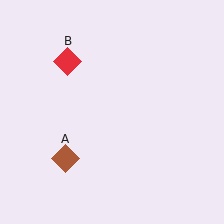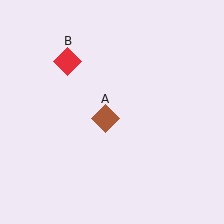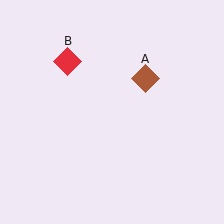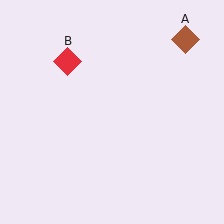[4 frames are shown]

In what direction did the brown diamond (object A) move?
The brown diamond (object A) moved up and to the right.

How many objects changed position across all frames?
1 object changed position: brown diamond (object A).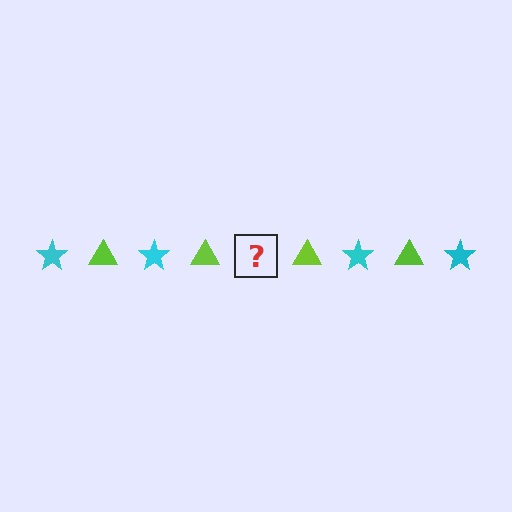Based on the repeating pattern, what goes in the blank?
The blank should be a cyan star.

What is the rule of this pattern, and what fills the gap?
The rule is that the pattern alternates between cyan star and lime triangle. The gap should be filled with a cyan star.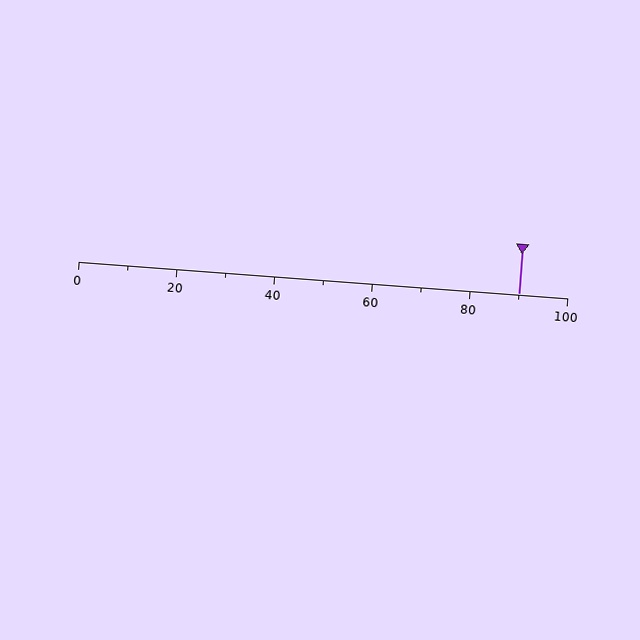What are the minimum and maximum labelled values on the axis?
The axis runs from 0 to 100.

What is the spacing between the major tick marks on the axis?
The major ticks are spaced 20 apart.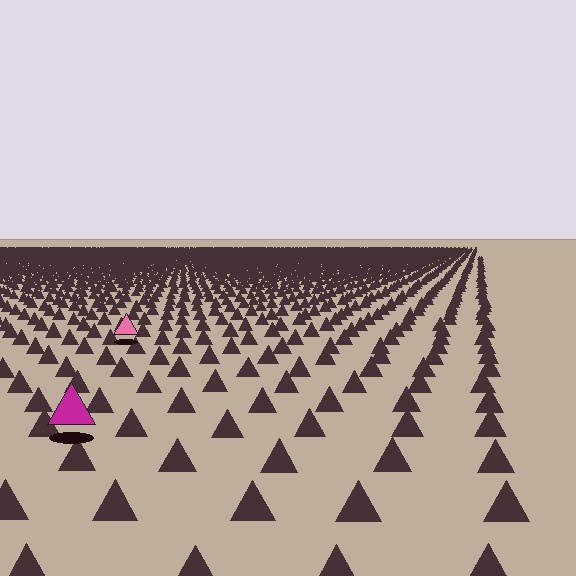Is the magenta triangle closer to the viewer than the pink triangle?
Yes. The magenta triangle is closer — you can tell from the texture gradient: the ground texture is coarser near it.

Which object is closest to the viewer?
The magenta triangle is closest. The texture marks near it are larger and more spread out.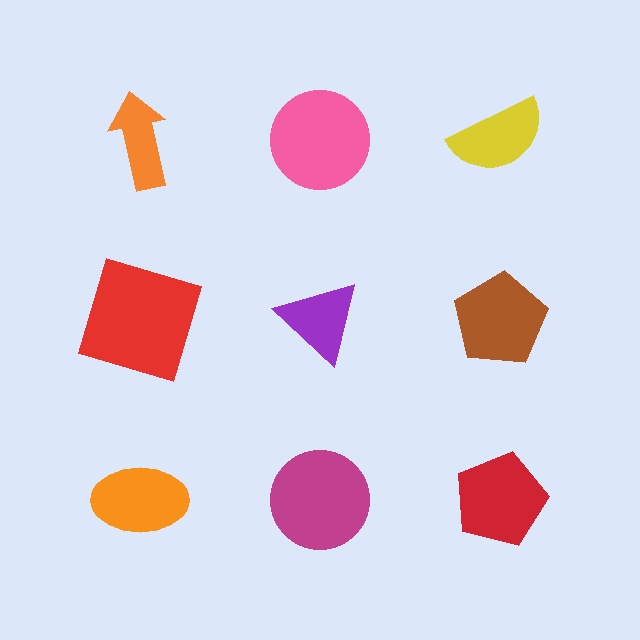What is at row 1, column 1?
An orange arrow.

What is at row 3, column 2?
A magenta circle.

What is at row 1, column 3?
A yellow semicircle.